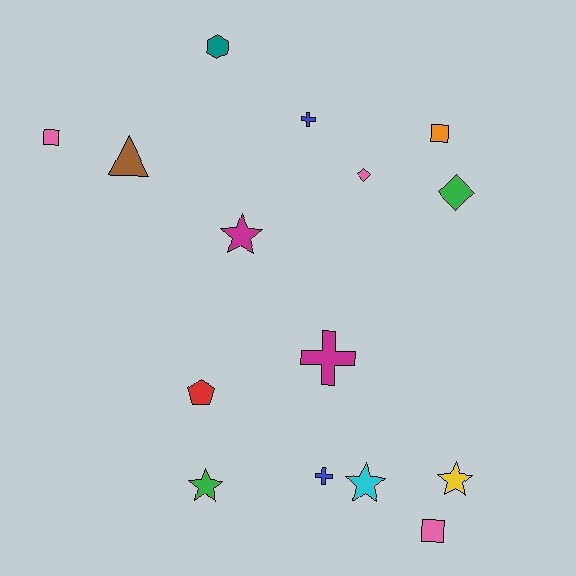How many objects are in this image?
There are 15 objects.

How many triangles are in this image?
There is 1 triangle.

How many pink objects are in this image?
There are 3 pink objects.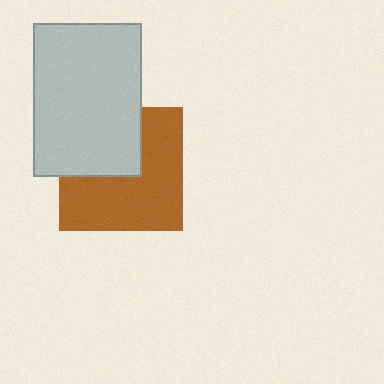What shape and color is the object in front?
The object in front is a light gray rectangle.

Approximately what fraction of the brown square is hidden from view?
Roughly 37% of the brown square is hidden behind the light gray rectangle.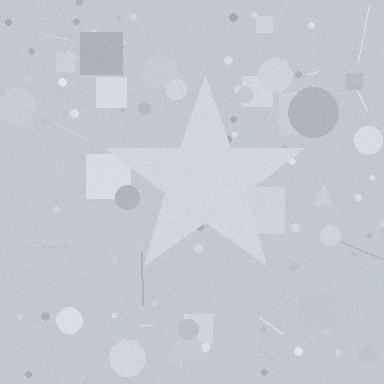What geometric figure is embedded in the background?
A star is embedded in the background.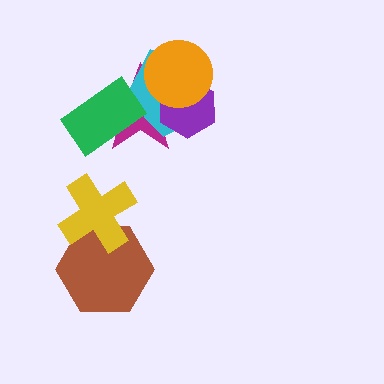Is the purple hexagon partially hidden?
Yes, it is partially covered by another shape.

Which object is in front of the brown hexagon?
The yellow cross is in front of the brown hexagon.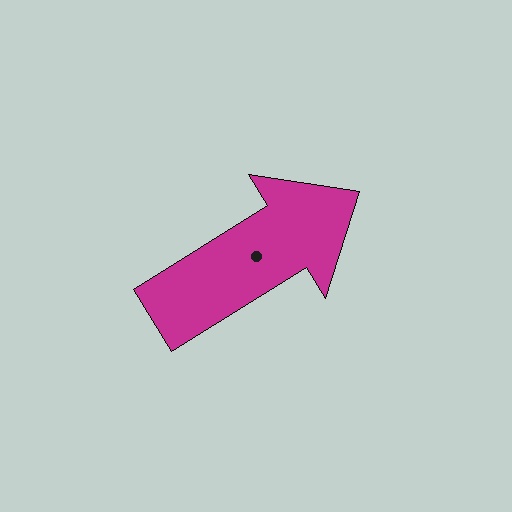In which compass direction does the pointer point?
Northeast.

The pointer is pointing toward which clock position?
Roughly 2 o'clock.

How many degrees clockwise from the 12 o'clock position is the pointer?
Approximately 58 degrees.